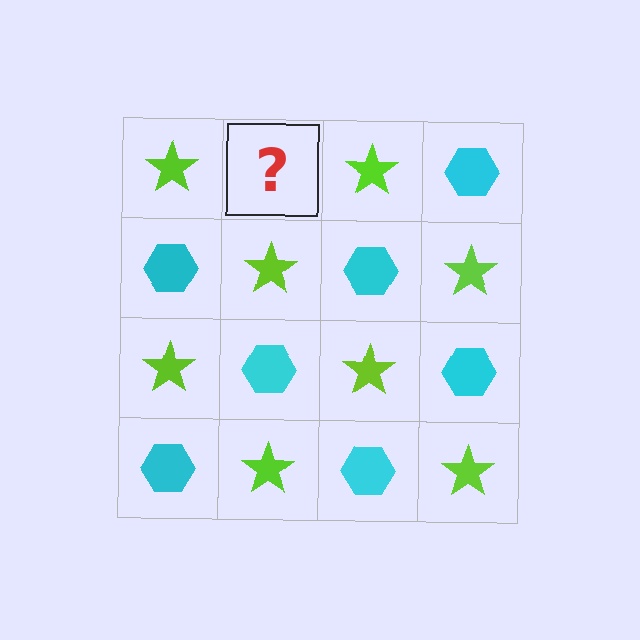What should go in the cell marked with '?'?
The missing cell should contain a cyan hexagon.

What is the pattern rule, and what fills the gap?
The rule is that it alternates lime star and cyan hexagon in a checkerboard pattern. The gap should be filled with a cyan hexagon.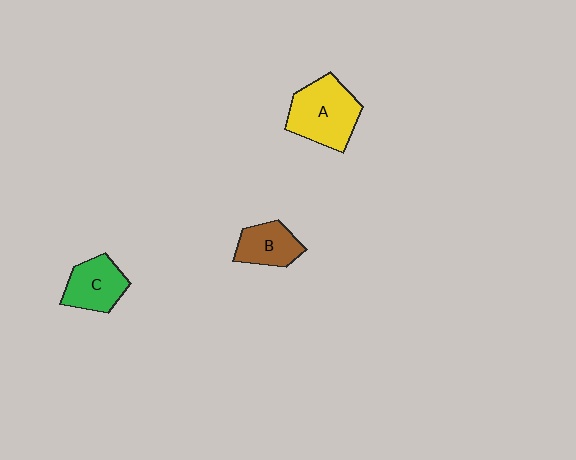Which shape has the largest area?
Shape A (yellow).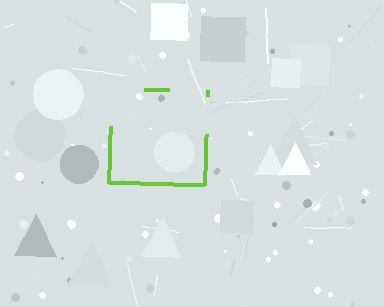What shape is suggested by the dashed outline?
The dashed outline suggests a square.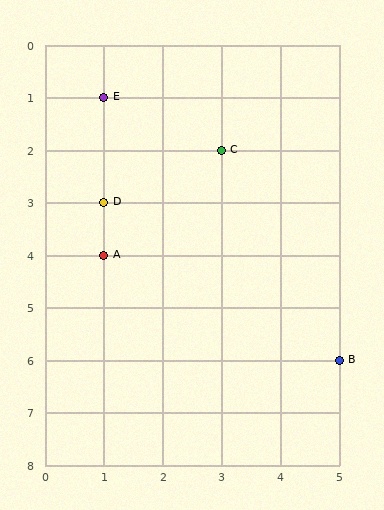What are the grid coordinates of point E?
Point E is at grid coordinates (1, 1).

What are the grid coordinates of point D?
Point D is at grid coordinates (1, 3).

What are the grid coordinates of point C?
Point C is at grid coordinates (3, 2).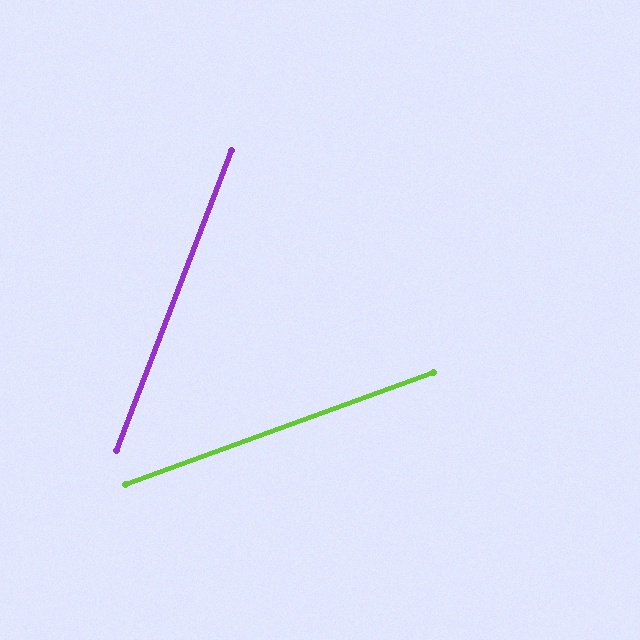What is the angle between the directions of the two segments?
Approximately 49 degrees.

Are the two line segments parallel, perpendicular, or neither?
Neither parallel nor perpendicular — they differ by about 49°.